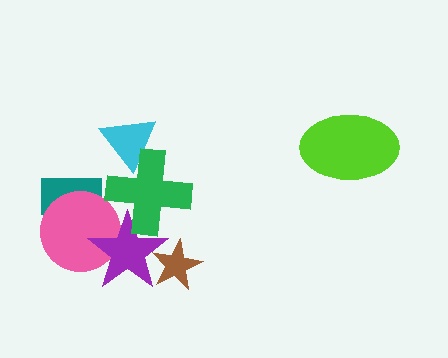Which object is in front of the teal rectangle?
The pink circle is in front of the teal rectangle.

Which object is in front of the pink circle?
The purple star is in front of the pink circle.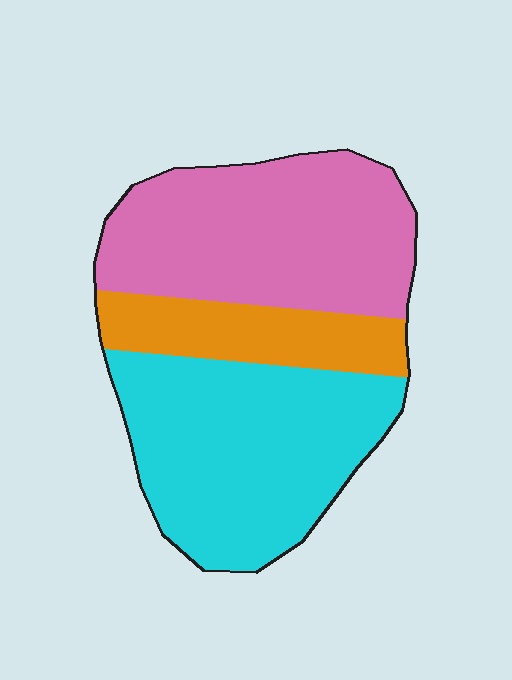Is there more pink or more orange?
Pink.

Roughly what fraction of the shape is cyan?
Cyan takes up between a third and a half of the shape.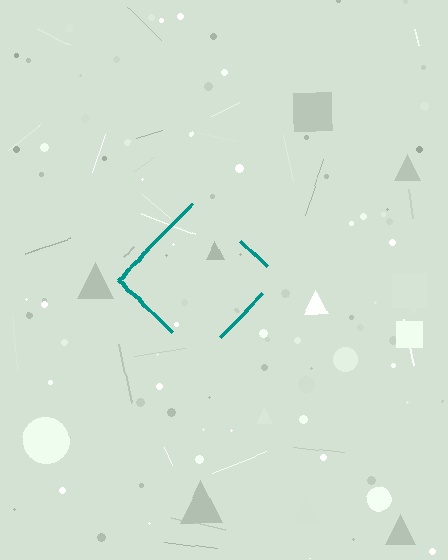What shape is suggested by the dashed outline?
The dashed outline suggests a diamond.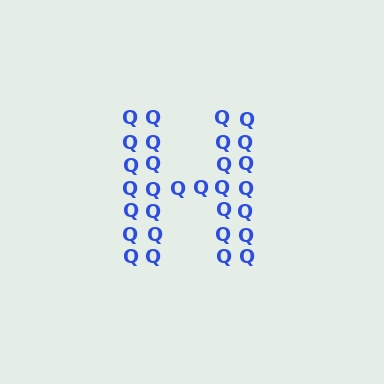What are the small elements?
The small elements are letter Q's.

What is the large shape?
The large shape is the letter H.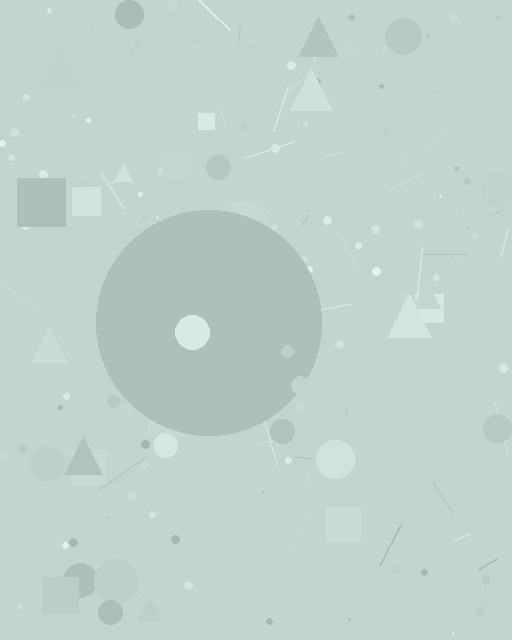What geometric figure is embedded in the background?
A circle is embedded in the background.